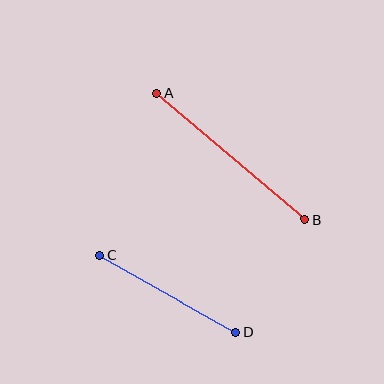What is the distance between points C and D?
The distance is approximately 158 pixels.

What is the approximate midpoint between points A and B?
The midpoint is at approximately (231, 156) pixels.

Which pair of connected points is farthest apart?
Points A and B are farthest apart.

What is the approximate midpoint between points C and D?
The midpoint is at approximately (168, 294) pixels.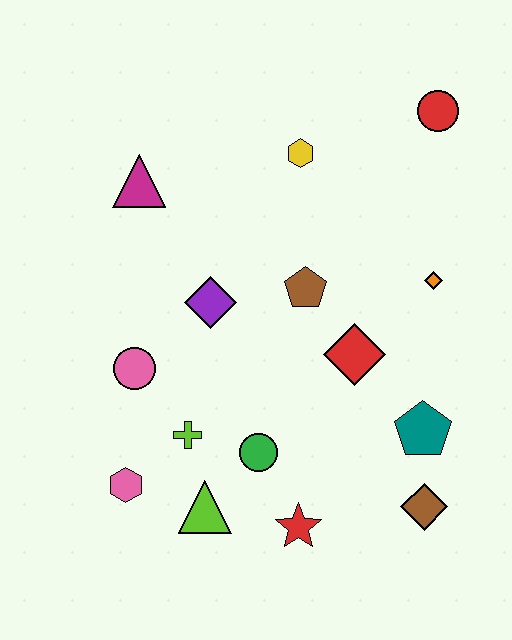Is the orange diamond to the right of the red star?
Yes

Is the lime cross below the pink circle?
Yes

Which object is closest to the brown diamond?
The teal pentagon is closest to the brown diamond.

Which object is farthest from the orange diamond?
The pink hexagon is farthest from the orange diamond.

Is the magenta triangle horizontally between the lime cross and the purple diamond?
No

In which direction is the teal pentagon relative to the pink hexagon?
The teal pentagon is to the right of the pink hexagon.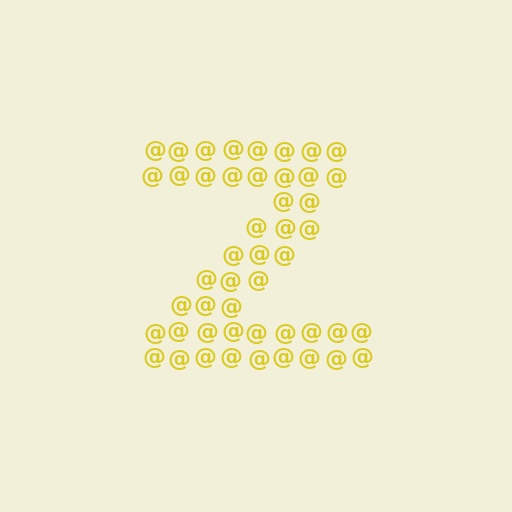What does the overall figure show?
The overall figure shows the letter Z.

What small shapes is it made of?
It is made of small at signs.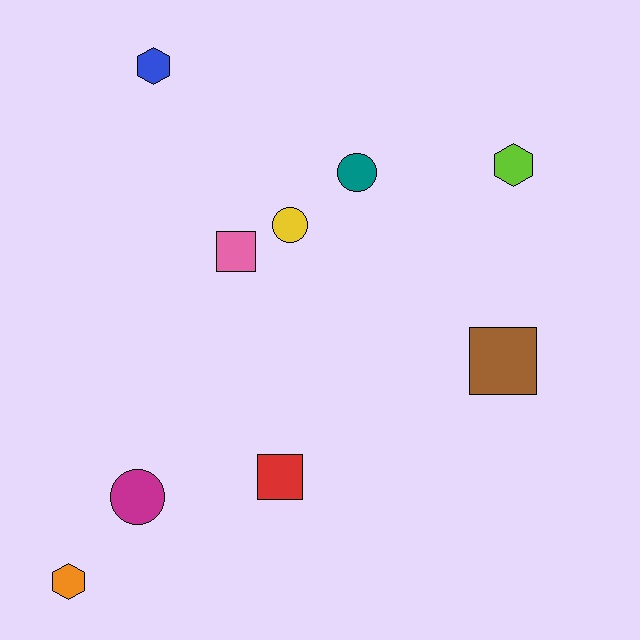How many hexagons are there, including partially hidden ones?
There are 3 hexagons.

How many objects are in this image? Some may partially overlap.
There are 9 objects.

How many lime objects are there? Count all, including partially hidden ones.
There is 1 lime object.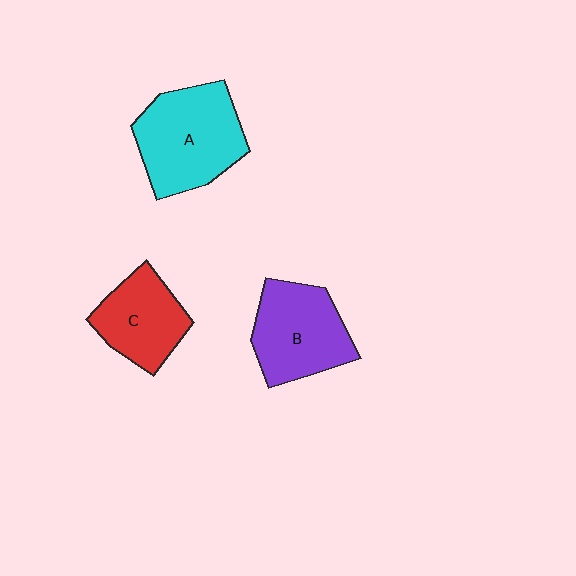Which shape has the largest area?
Shape A (cyan).